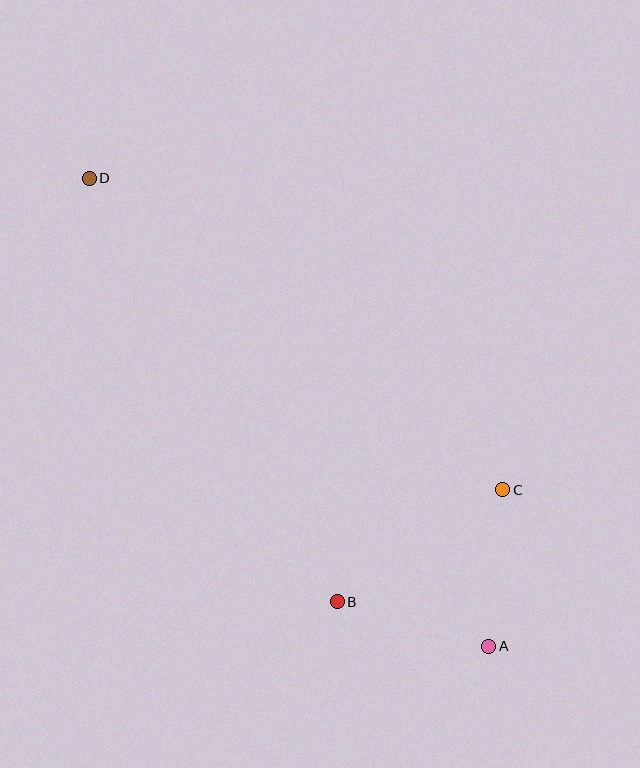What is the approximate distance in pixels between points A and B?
The distance between A and B is approximately 158 pixels.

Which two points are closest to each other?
Points A and C are closest to each other.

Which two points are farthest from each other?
Points A and D are farthest from each other.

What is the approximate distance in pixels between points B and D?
The distance between B and D is approximately 491 pixels.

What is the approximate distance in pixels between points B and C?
The distance between B and C is approximately 200 pixels.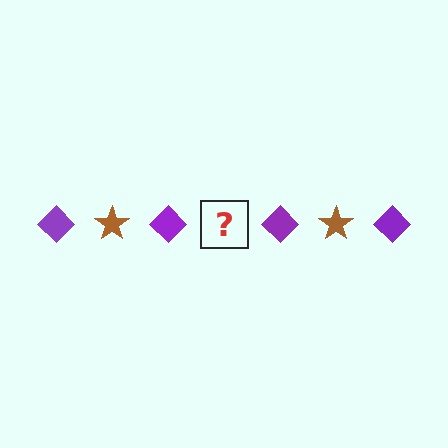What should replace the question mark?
The question mark should be replaced with a brown star.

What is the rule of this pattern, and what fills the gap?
The rule is that the pattern alternates between purple diamond and brown star. The gap should be filled with a brown star.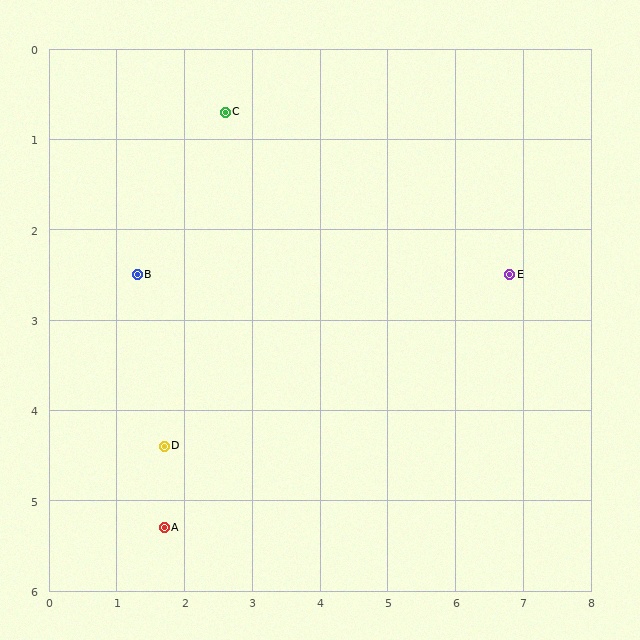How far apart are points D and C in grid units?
Points D and C are about 3.8 grid units apart.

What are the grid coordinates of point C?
Point C is at approximately (2.6, 0.7).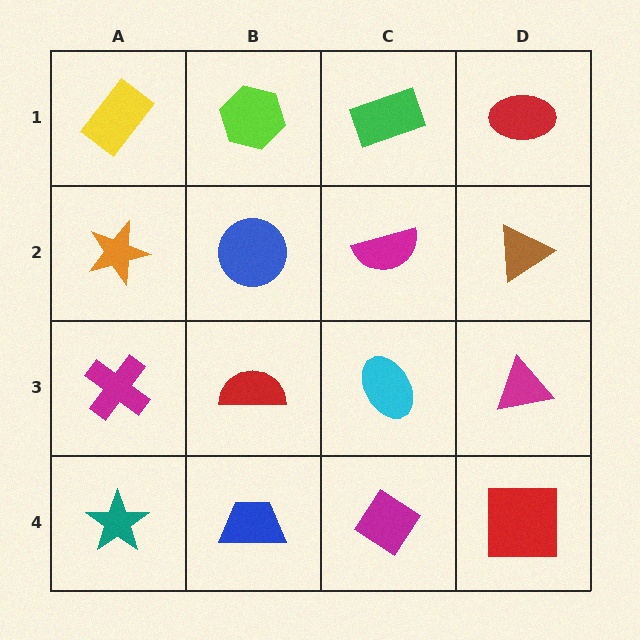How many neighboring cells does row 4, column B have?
3.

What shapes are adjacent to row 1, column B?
A blue circle (row 2, column B), a yellow rectangle (row 1, column A), a green rectangle (row 1, column C).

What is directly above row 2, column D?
A red ellipse.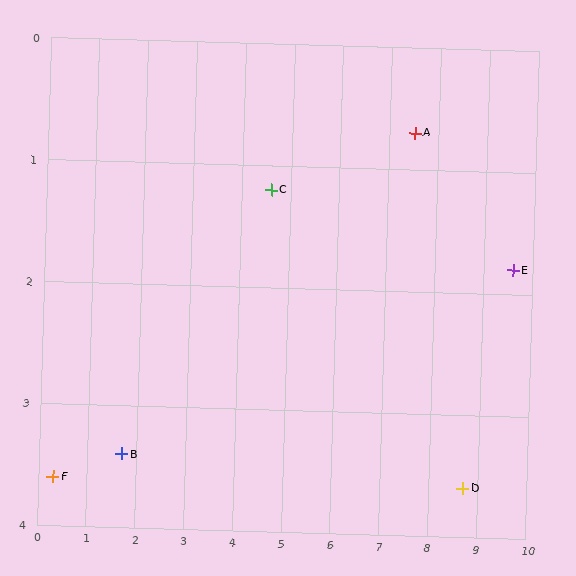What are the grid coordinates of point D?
Point D is at approximately (8.7, 3.6).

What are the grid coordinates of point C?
Point C is at approximately (4.6, 1.2).